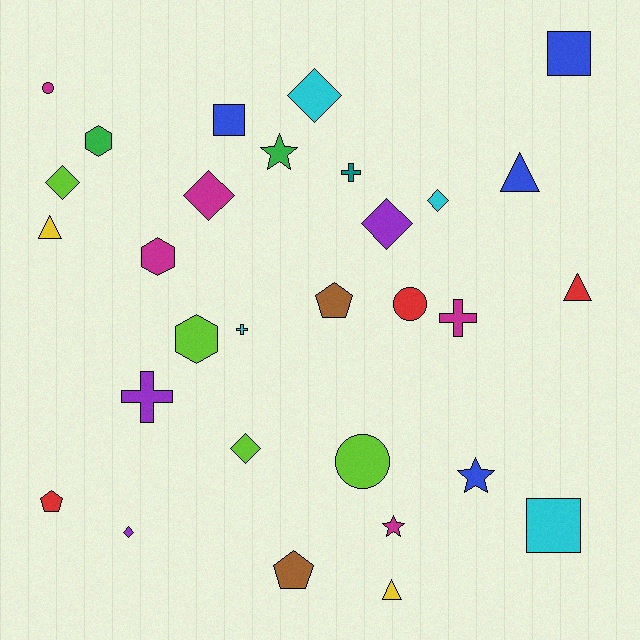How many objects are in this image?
There are 30 objects.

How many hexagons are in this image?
There are 3 hexagons.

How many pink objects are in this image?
There are no pink objects.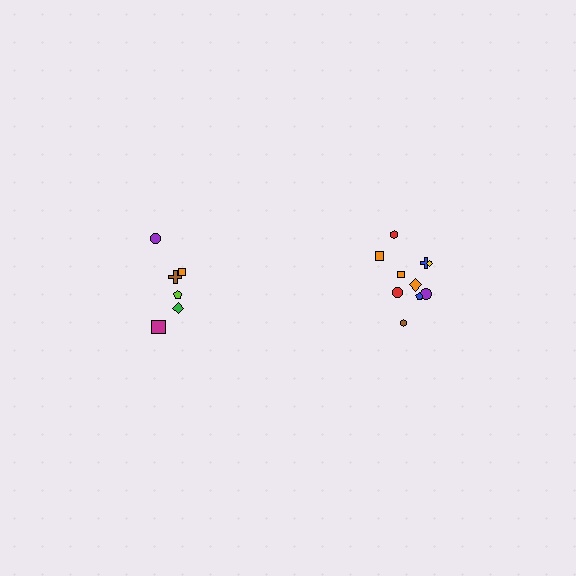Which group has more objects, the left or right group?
The right group.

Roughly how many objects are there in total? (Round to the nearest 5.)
Roughly 15 objects in total.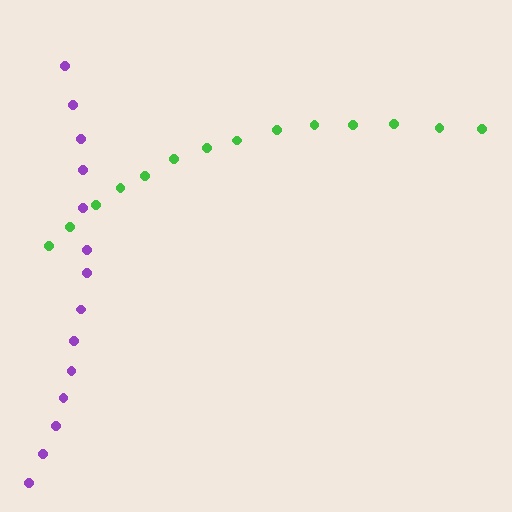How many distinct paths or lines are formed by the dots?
There are 2 distinct paths.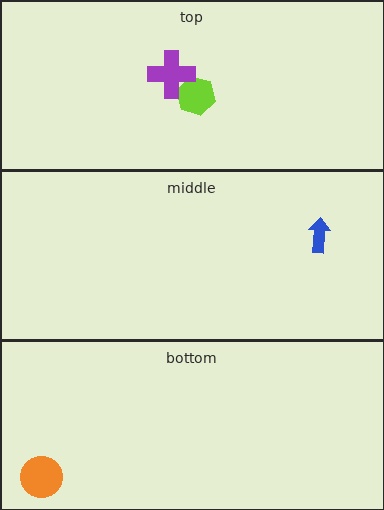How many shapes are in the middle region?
1.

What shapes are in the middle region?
The blue arrow.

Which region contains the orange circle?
The bottom region.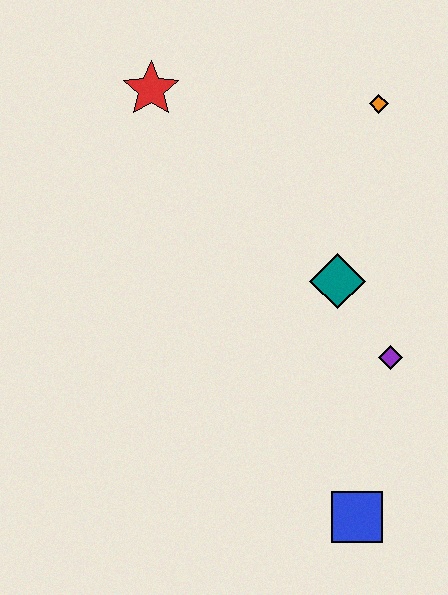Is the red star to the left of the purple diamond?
Yes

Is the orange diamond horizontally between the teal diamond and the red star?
No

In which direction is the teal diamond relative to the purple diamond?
The teal diamond is above the purple diamond.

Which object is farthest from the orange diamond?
The blue square is farthest from the orange diamond.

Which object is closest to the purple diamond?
The teal diamond is closest to the purple diamond.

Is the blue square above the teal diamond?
No